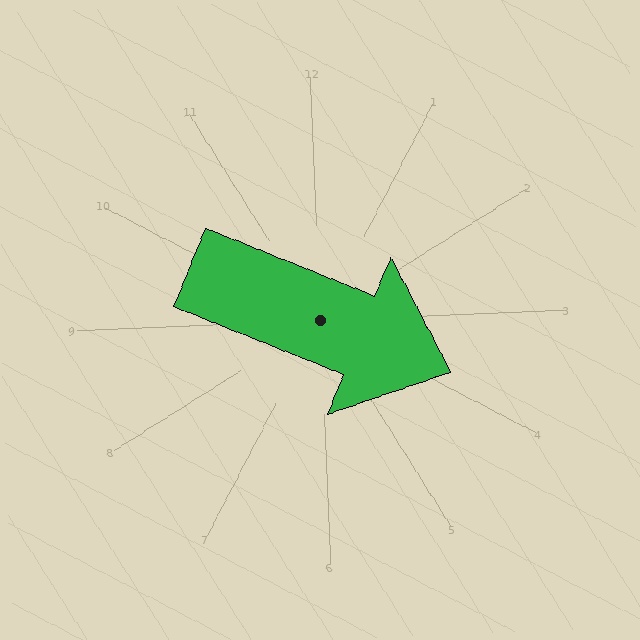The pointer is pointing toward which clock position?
Roughly 4 o'clock.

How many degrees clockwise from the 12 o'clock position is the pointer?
Approximately 114 degrees.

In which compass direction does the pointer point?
Southeast.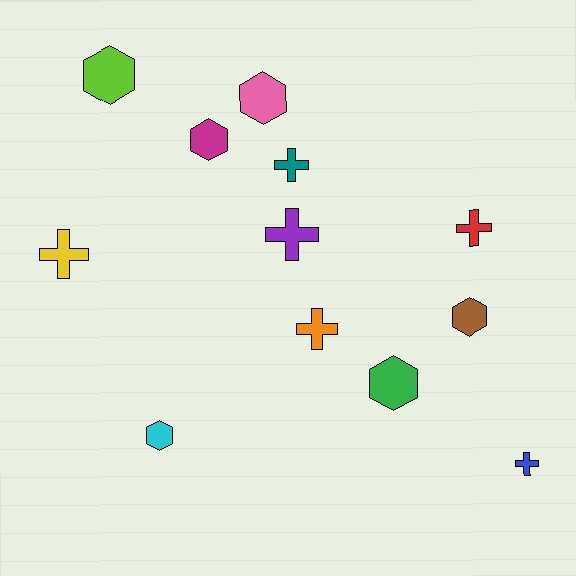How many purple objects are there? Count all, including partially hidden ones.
There is 1 purple object.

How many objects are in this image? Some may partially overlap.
There are 12 objects.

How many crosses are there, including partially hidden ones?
There are 6 crosses.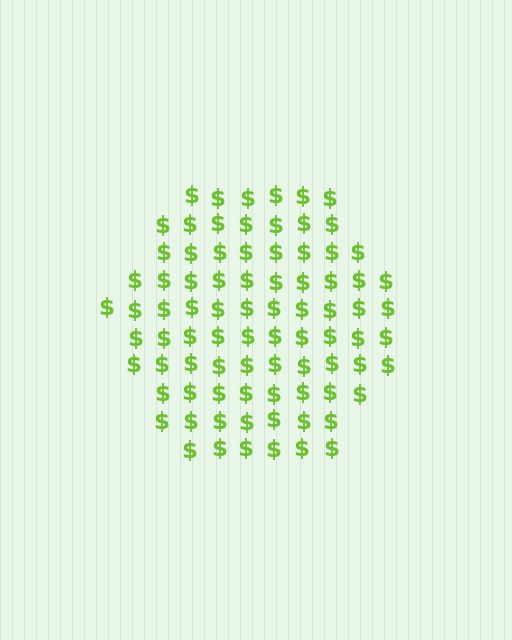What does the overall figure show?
The overall figure shows a hexagon.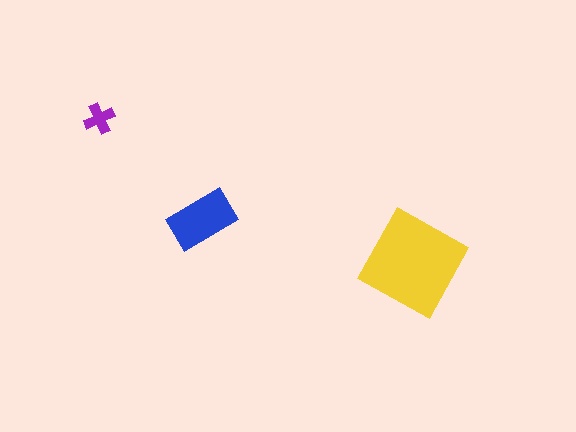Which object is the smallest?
The purple cross.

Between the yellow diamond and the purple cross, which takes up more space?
The yellow diamond.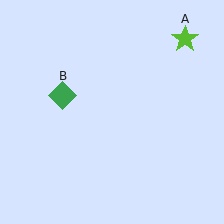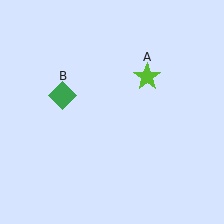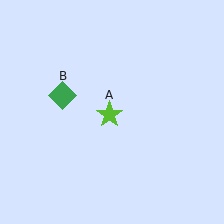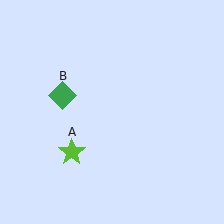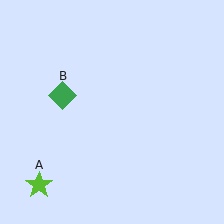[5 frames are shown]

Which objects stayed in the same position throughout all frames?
Green diamond (object B) remained stationary.